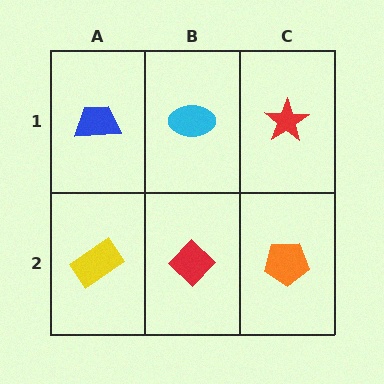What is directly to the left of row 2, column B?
A yellow rectangle.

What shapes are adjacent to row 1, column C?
An orange pentagon (row 2, column C), a cyan ellipse (row 1, column B).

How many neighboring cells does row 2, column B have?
3.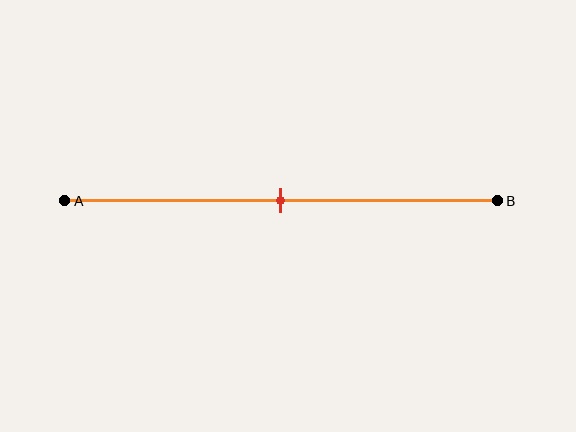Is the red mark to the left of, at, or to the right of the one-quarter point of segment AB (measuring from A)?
The red mark is to the right of the one-quarter point of segment AB.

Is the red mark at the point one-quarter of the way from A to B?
No, the mark is at about 50% from A, not at the 25% one-quarter point.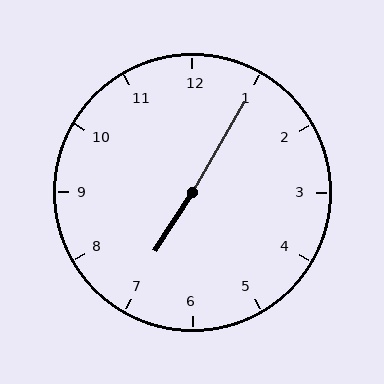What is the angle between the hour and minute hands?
Approximately 178 degrees.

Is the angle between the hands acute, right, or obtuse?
It is obtuse.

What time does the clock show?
7:05.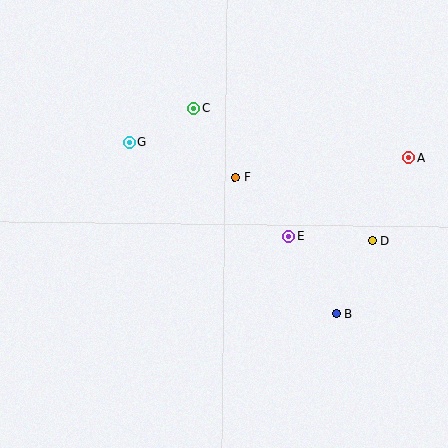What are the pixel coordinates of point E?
Point E is at (288, 236).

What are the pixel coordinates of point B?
Point B is at (336, 314).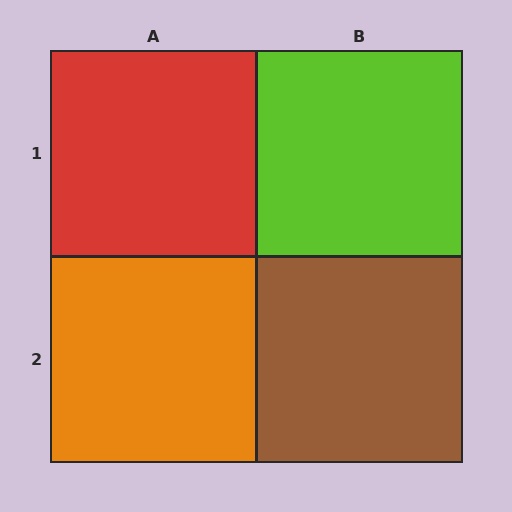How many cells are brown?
1 cell is brown.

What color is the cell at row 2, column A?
Orange.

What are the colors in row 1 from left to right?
Red, lime.